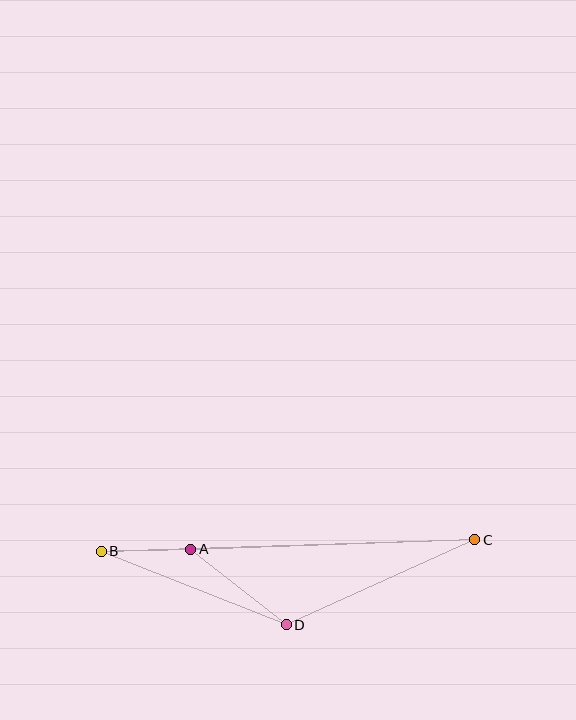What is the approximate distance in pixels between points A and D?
The distance between A and D is approximately 122 pixels.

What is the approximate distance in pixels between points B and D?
The distance between B and D is approximately 199 pixels.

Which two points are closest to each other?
Points A and B are closest to each other.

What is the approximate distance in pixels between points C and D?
The distance between C and D is approximately 207 pixels.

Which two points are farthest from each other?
Points B and C are farthest from each other.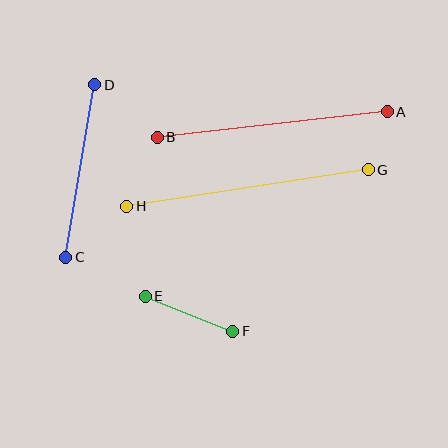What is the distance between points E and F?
The distance is approximately 94 pixels.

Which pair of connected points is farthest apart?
Points G and H are farthest apart.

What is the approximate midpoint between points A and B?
The midpoint is at approximately (272, 125) pixels.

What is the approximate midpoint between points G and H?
The midpoint is at approximately (248, 188) pixels.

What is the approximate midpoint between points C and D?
The midpoint is at approximately (80, 171) pixels.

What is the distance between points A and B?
The distance is approximately 231 pixels.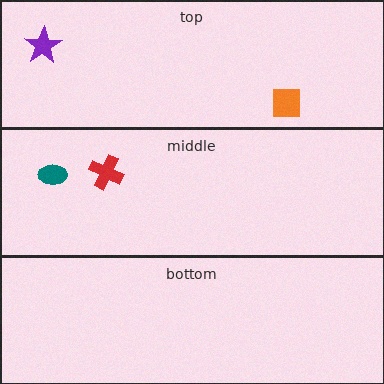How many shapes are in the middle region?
2.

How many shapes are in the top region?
2.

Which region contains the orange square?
The top region.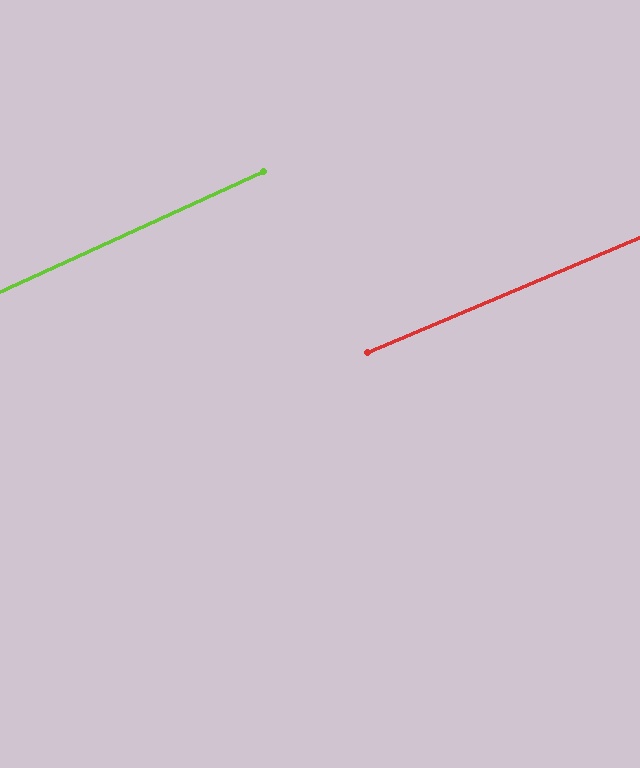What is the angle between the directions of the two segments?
Approximately 2 degrees.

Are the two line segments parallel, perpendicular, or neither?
Parallel — their directions differ by only 1.6°.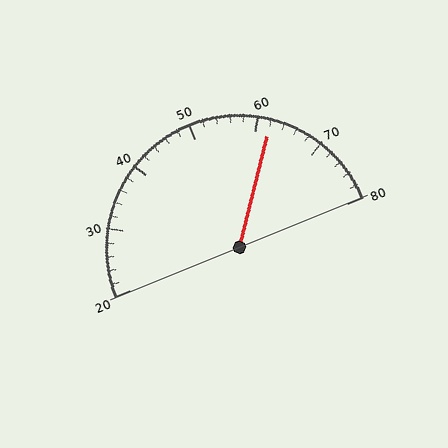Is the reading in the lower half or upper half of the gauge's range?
The reading is in the upper half of the range (20 to 80).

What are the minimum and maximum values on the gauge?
The gauge ranges from 20 to 80.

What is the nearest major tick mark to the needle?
The nearest major tick mark is 60.